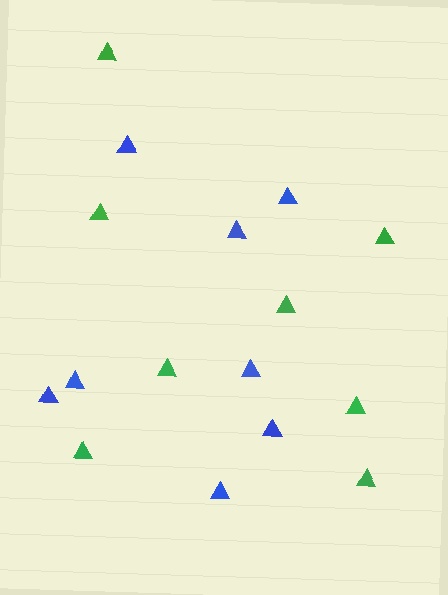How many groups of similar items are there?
There are 2 groups: one group of blue triangles (8) and one group of green triangles (8).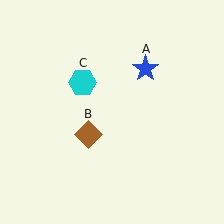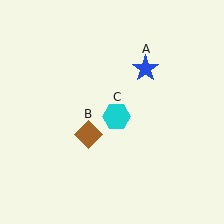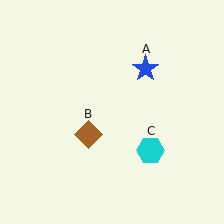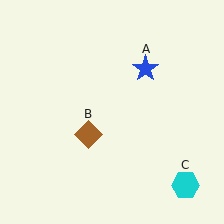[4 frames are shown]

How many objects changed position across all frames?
1 object changed position: cyan hexagon (object C).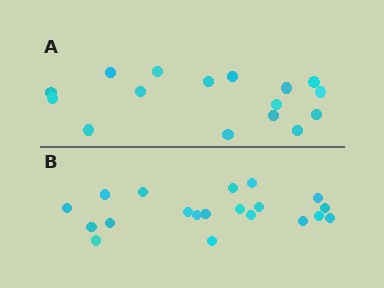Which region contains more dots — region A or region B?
Region B (the bottom region) has more dots.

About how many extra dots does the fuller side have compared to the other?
Region B has about 4 more dots than region A.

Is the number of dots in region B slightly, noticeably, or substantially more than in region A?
Region B has noticeably more, but not dramatically so. The ratio is roughly 1.2 to 1.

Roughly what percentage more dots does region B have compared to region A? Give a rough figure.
About 25% more.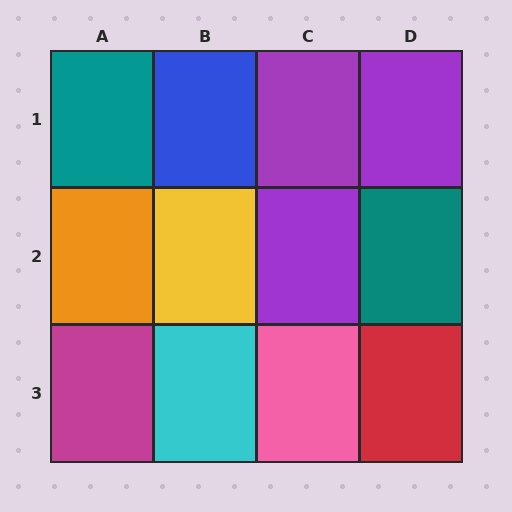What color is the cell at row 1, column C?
Purple.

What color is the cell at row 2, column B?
Yellow.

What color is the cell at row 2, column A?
Orange.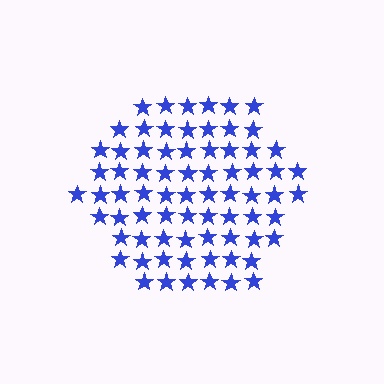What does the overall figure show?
The overall figure shows a hexagon.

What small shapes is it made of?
It is made of small stars.